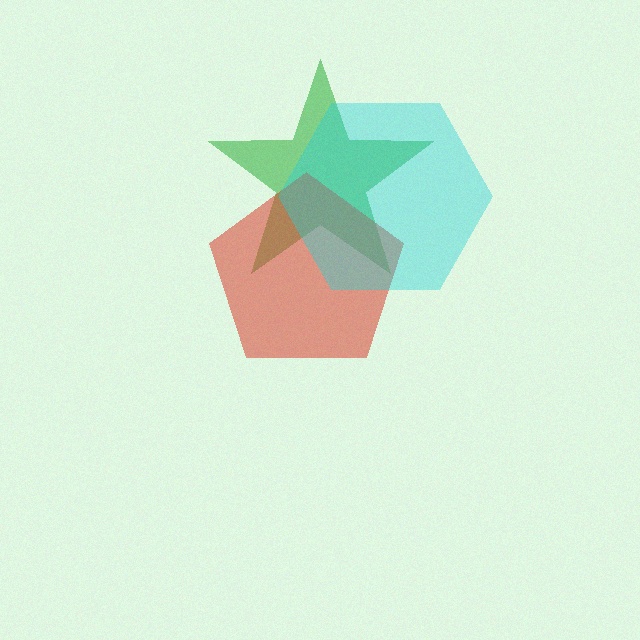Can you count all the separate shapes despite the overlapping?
Yes, there are 3 separate shapes.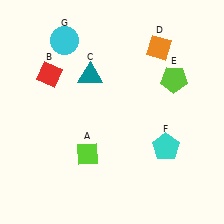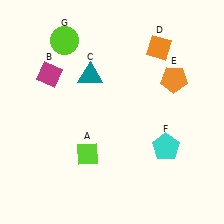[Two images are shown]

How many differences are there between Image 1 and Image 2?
There are 3 differences between the two images.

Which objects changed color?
B changed from red to magenta. E changed from lime to orange. G changed from cyan to lime.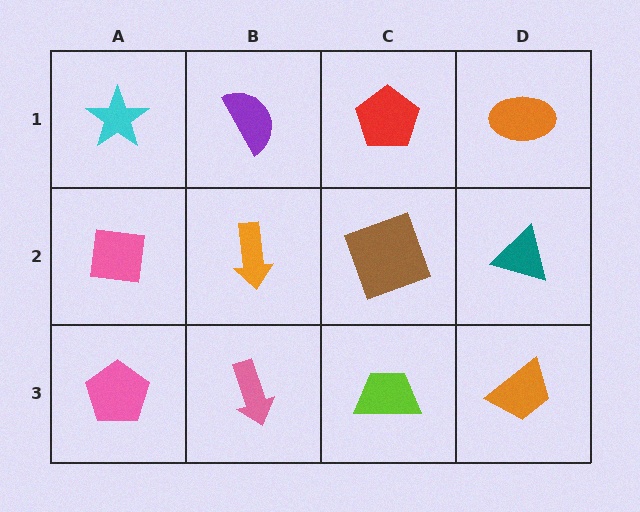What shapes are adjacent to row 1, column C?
A brown square (row 2, column C), a purple semicircle (row 1, column B), an orange ellipse (row 1, column D).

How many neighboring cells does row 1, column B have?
3.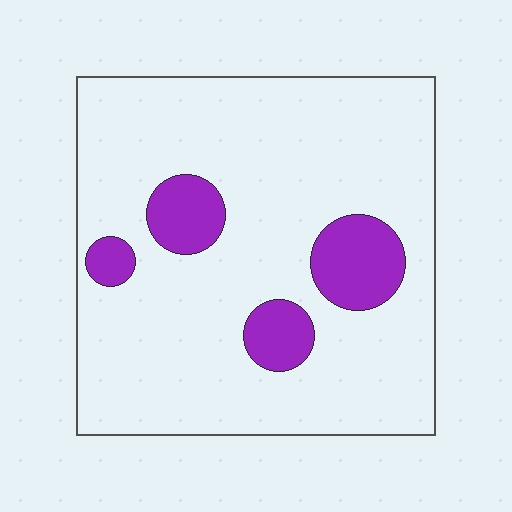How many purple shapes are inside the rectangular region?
4.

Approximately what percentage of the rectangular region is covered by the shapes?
Approximately 15%.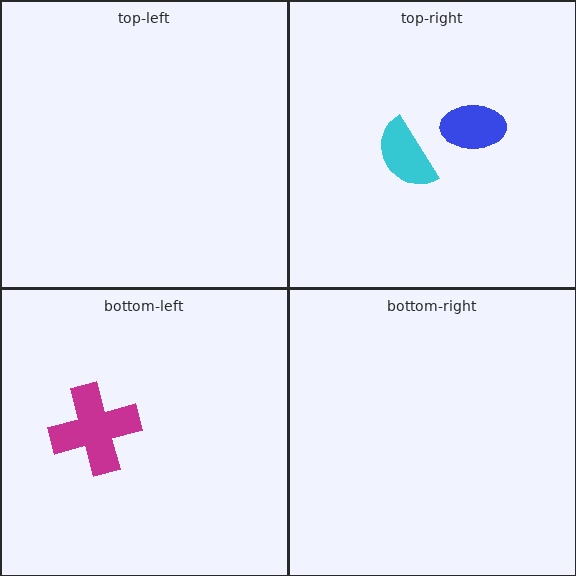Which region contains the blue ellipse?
The top-right region.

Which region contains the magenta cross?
The bottom-left region.